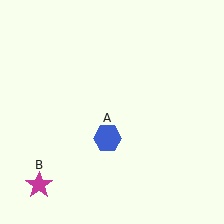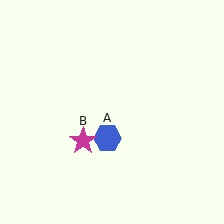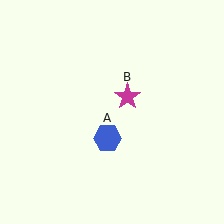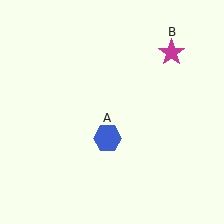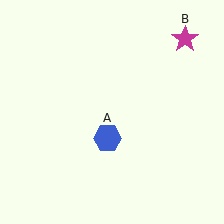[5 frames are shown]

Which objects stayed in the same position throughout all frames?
Blue hexagon (object A) remained stationary.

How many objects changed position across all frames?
1 object changed position: magenta star (object B).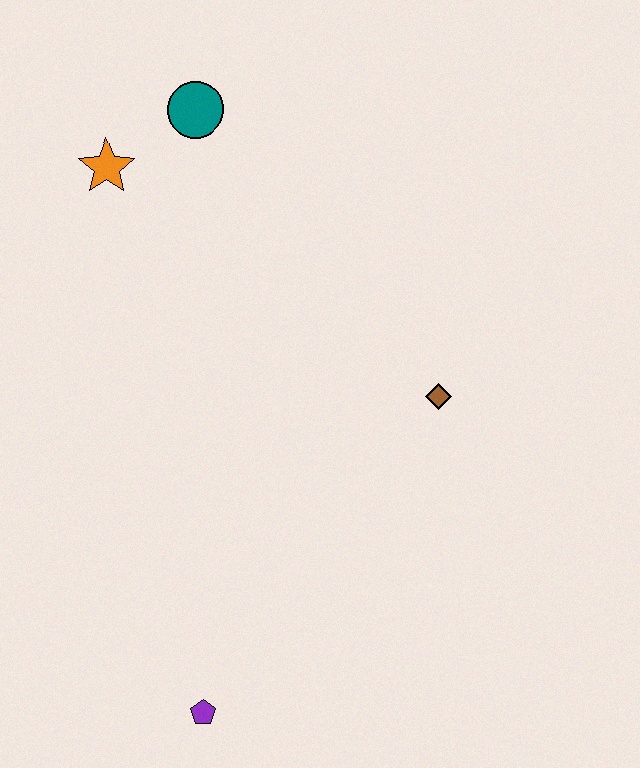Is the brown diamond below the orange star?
Yes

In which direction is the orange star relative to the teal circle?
The orange star is to the left of the teal circle.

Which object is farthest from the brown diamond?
The orange star is farthest from the brown diamond.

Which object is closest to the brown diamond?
The teal circle is closest to the brown diamond.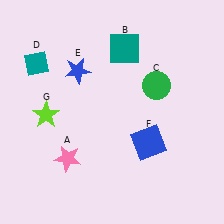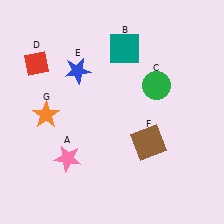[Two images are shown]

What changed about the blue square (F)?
In Image 1, F is blue. In Image 2, it changed to brown.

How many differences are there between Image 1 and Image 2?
There are 3 differences between the two images.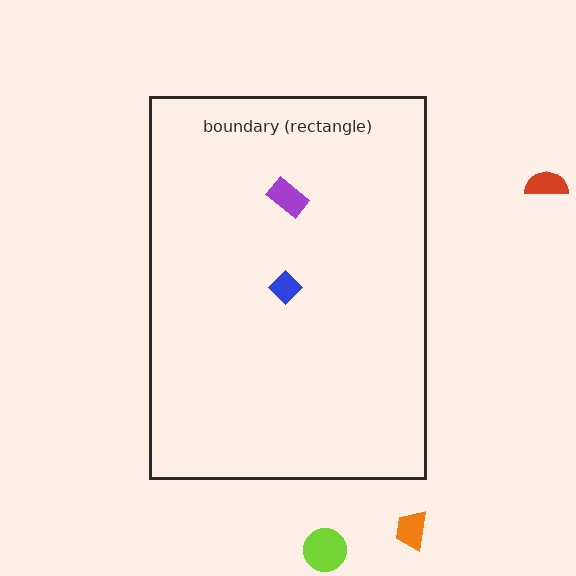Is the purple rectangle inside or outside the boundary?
Inside.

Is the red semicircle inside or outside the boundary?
Outside.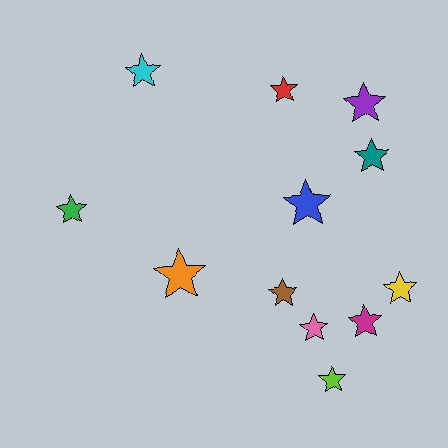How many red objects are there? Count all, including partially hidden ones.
There is 1 red object.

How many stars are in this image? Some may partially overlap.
There are 12 stars.